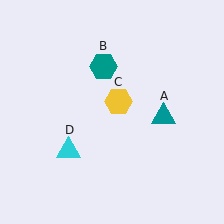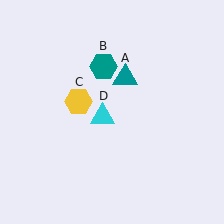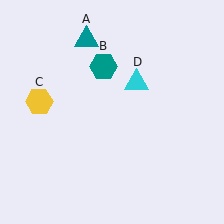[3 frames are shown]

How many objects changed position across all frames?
3 objects changed position: teal triangle (object A), yellow hexagon (object C), cyan triangle (object D).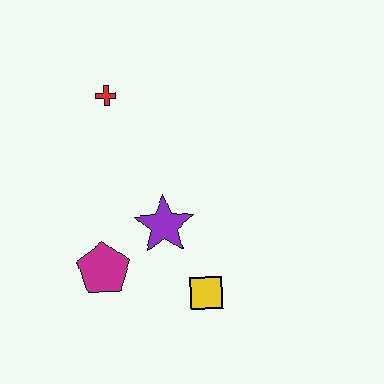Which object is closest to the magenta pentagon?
The purple star is closest to the magenta pentagon.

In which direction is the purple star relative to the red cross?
The purple star is below the red cross.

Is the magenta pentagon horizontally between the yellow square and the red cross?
No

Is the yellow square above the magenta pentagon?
No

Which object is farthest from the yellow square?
The red cross is farthest from the yellow square.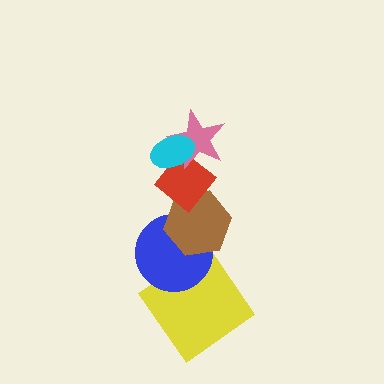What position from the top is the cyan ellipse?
The cyan ellipse is 1st from the top.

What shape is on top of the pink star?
The cyan ellipse is on top of the pink star.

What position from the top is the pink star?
The pink star is 2nd from the top.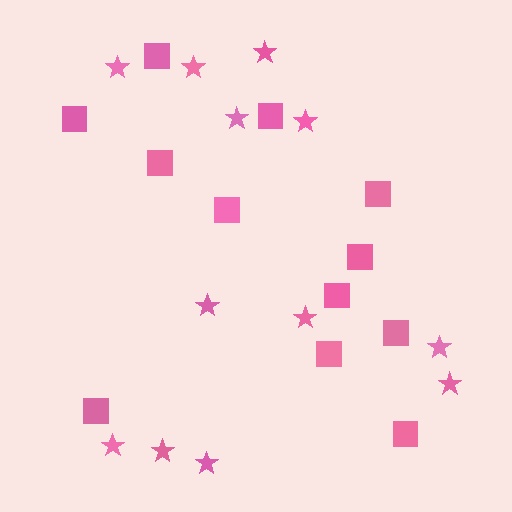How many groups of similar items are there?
There are 2 groups: one group of stars (12) and one group of squares (12).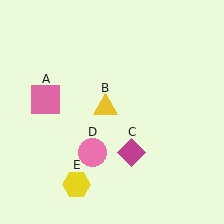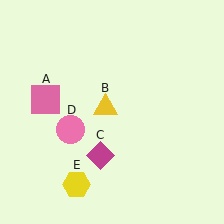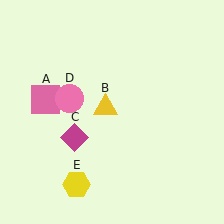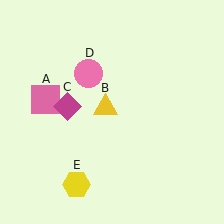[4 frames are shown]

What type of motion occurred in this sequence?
The magenta diamond (object C), pink circle (object D) rotated clockwise around the center of the scene.